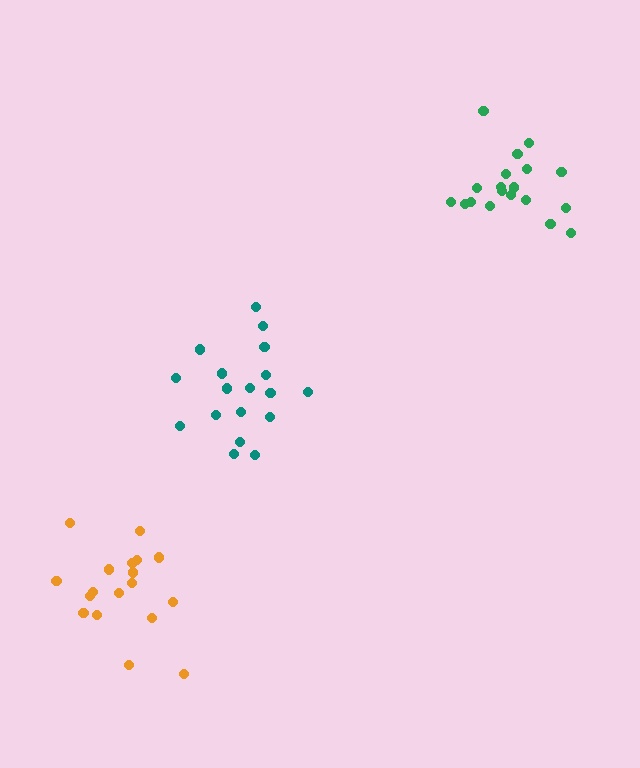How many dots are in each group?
Group 1: 19 dots, Group 2: 18 dots, Group 3: 18 dots (55 total).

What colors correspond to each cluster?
The clusters are colored: green, teal, orange.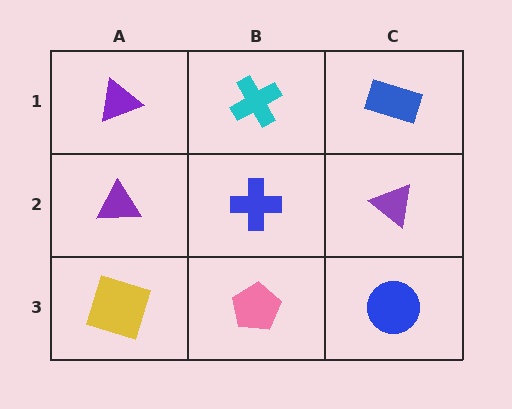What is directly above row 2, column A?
A purple triangle.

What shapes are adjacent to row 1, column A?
A purple triangle (row 2, column A), a cyan cross (row 1, column B).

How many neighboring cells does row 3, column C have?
2.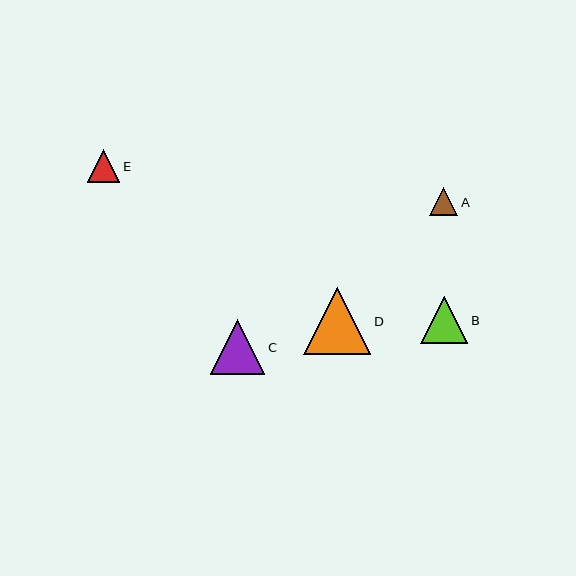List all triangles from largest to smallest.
From largest to smallest: D, C, B, E, A.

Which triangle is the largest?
Triangle D is the largest with a size of approximately 67 pixels.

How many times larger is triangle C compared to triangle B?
Triangle C is approximately 1.2 times the size of triangle B.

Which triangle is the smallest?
Triangle A is the smallest with a size of approximately 28 pixels.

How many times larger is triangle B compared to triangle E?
Triangle B is approximately 1.5 times the size of triangle E.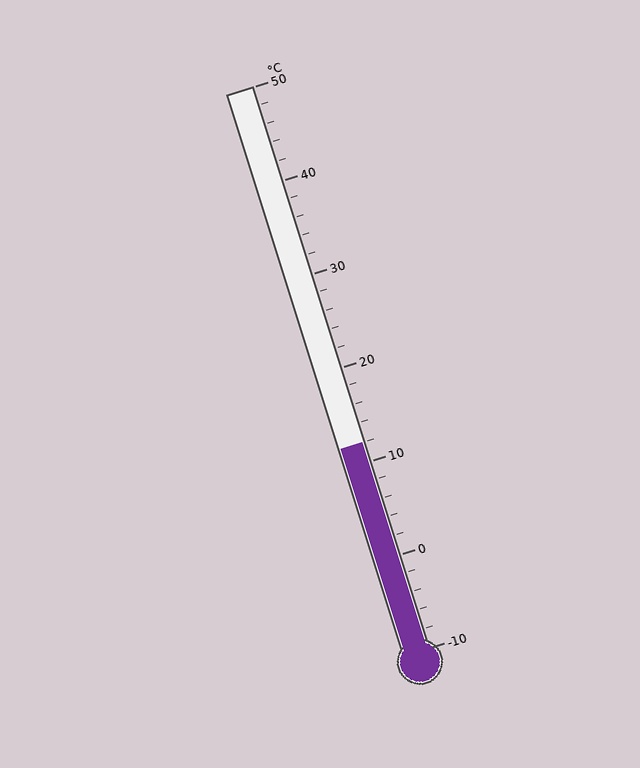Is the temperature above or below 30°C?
The temperature is below 30°C.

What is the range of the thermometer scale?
The thermometer scale ranges from -10°C to 50°C.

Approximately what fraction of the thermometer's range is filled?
The thermometer is filled to approximately 35% of its range.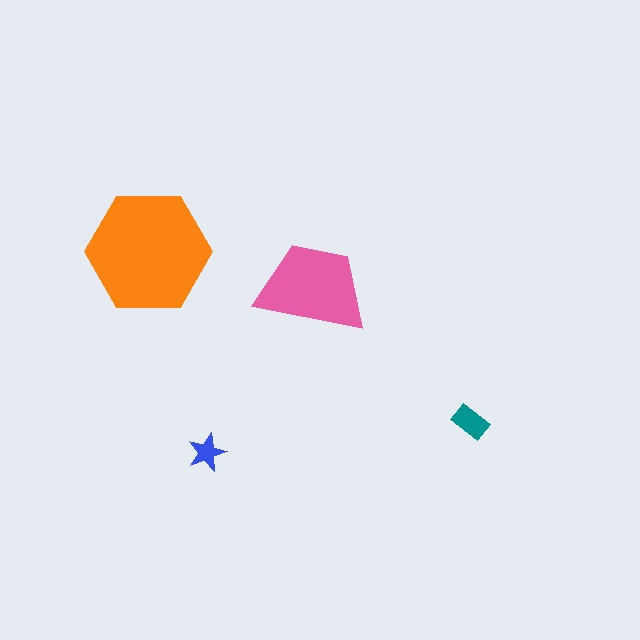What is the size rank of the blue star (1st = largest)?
4th.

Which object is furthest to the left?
The orange hexagon is leftmost.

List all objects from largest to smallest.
The orange hexagon, the pink trapezoid, the teal rectangle, the blue star.